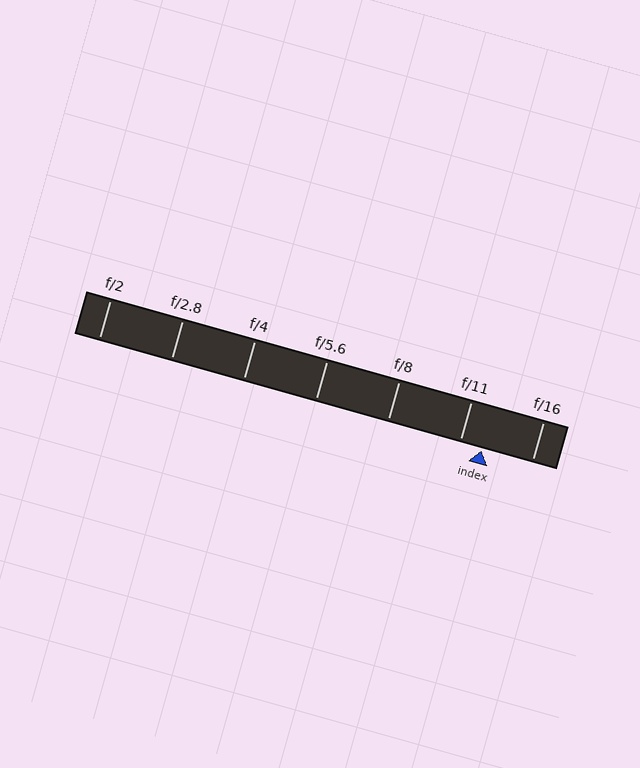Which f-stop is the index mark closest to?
The index mark is closest to f/11.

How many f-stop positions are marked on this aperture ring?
There are 7 f-stop positions marked.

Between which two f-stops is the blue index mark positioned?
The index mark is between f/11 and f/16.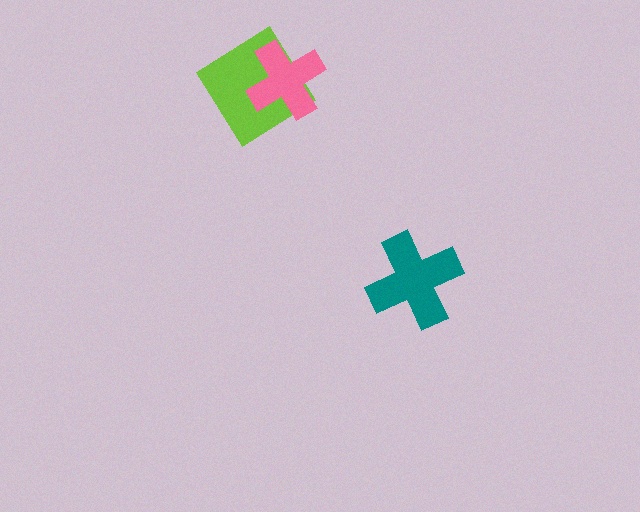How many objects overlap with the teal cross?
0 objects overlap with the teal cross.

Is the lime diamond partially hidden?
Yes, it is partially covered by another shape.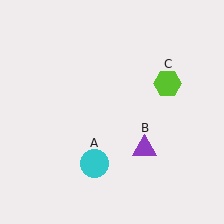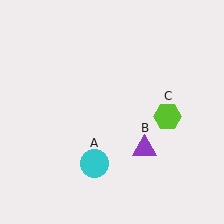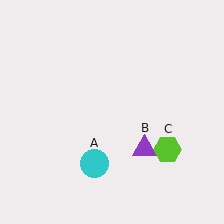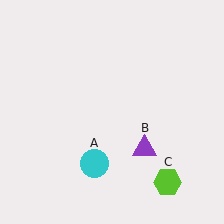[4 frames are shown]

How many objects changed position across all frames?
1 object changed position: lime hexagon (object C).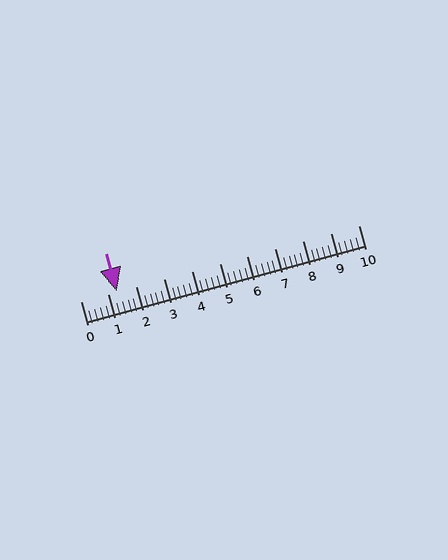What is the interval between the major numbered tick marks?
The major tick marks are spaced 1 units apart.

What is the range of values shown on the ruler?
The ruler shows values from 0 to 10.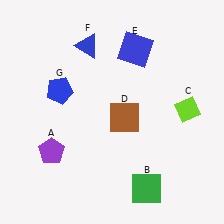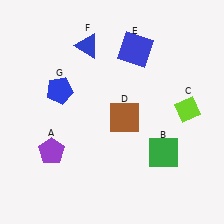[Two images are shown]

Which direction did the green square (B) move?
The green square (B) moved up.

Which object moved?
The green square (B) moved up.